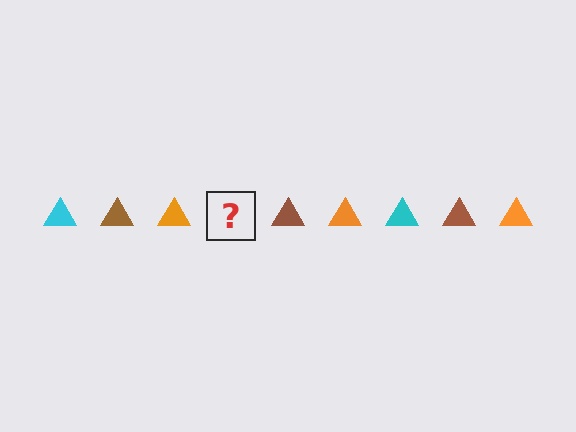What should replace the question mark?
The question mark should be replaced with a cyan triangle.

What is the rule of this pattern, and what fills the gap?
The rule is that the pattern cycles through cyan, brown, orange triangles. The gap should be filled with a cyan triangle.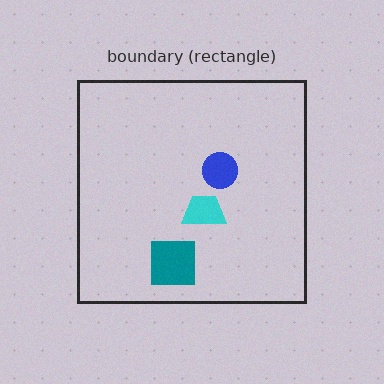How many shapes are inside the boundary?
3 inside, 0 outside.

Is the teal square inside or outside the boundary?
Inside.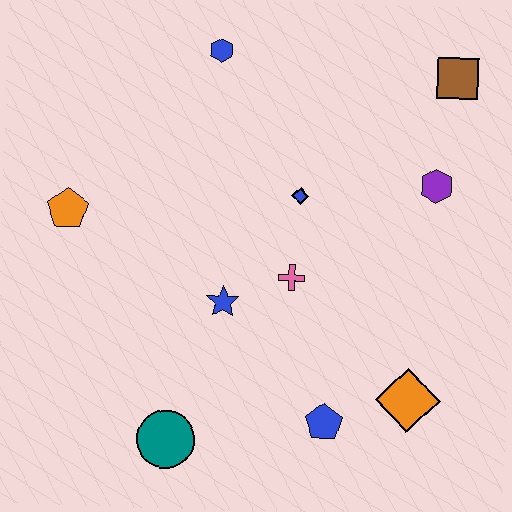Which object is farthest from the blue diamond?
The teal circle is farthest from the blue diamond.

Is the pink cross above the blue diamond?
No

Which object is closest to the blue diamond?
The pink cross is closest to the blue diamond.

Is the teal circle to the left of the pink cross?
Yes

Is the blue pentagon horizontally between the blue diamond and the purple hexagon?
Yes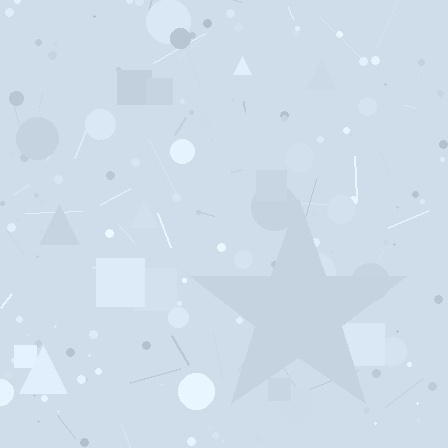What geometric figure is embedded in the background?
A star is embedded in the background.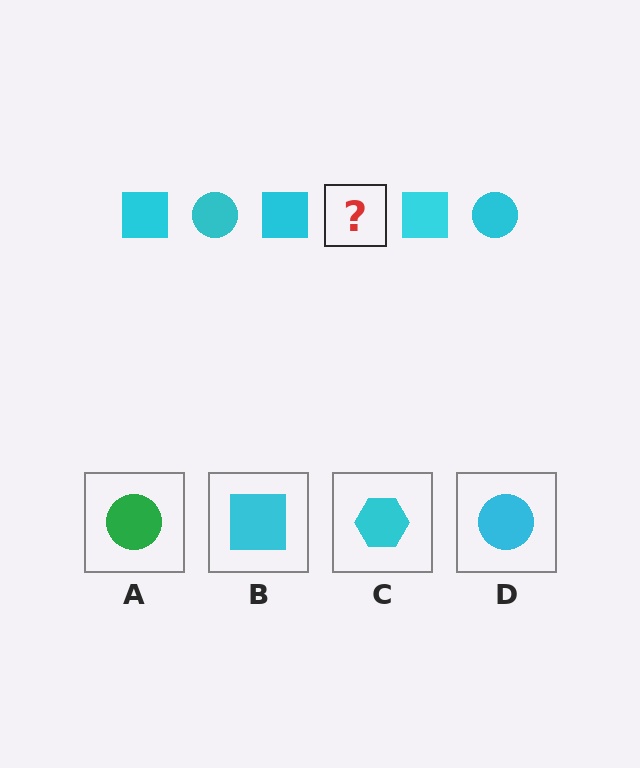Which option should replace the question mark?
Option D.